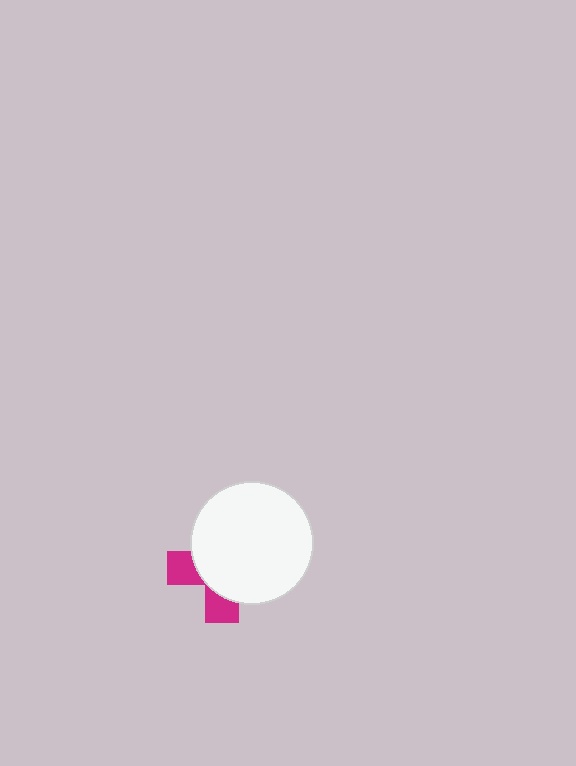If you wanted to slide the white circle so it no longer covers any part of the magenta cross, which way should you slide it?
Slide it toward the upper-right — that is the most direct way to separate the two shapes.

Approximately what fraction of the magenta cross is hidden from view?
Roughly 70% of the magenta cross is hidden behind the white circle.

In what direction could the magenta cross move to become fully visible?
The magenta cross could move toward the lower-left. That would shift it out from behind the white circle entirely.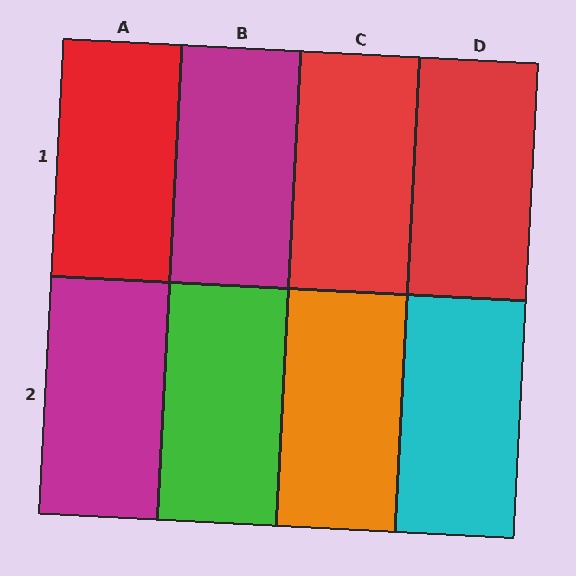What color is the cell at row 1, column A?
Red.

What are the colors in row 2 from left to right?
Magenta, green, orange, cyan.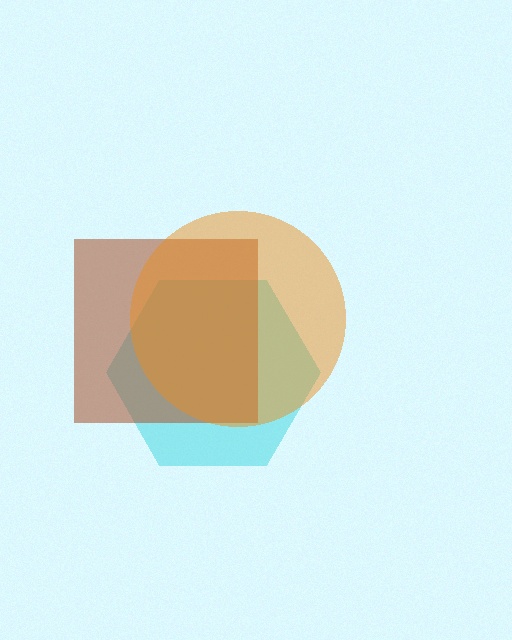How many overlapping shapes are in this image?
There are 3 overlapping shapes in the image.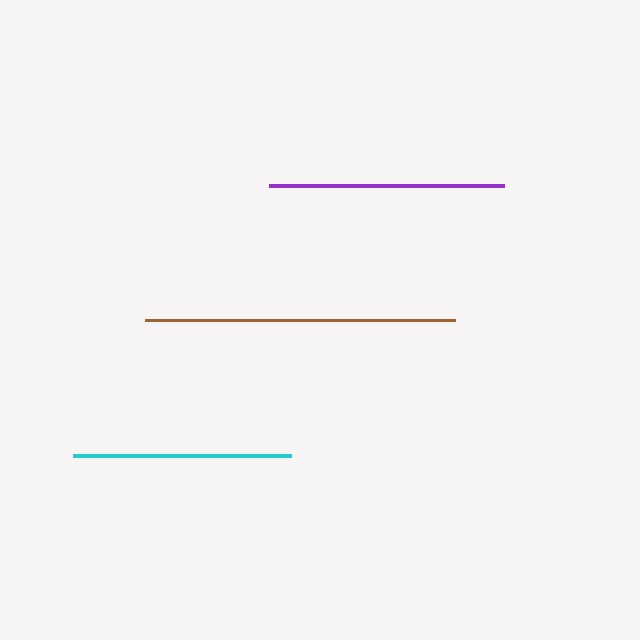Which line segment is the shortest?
The cyan line is the shortest at approximately 218 pixels.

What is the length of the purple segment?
The purple segment is approximately 235 pixels long.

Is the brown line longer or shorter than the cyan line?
The brown line is longer than the cyan line.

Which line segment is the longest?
The brown line is the longest at approximately 310 pixels.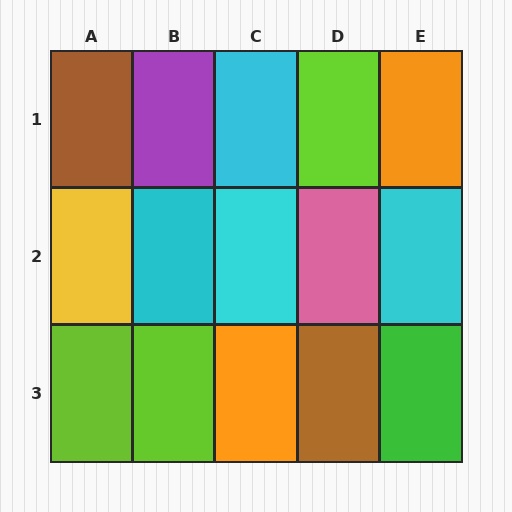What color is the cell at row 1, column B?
Purple.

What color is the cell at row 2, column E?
Cyan.